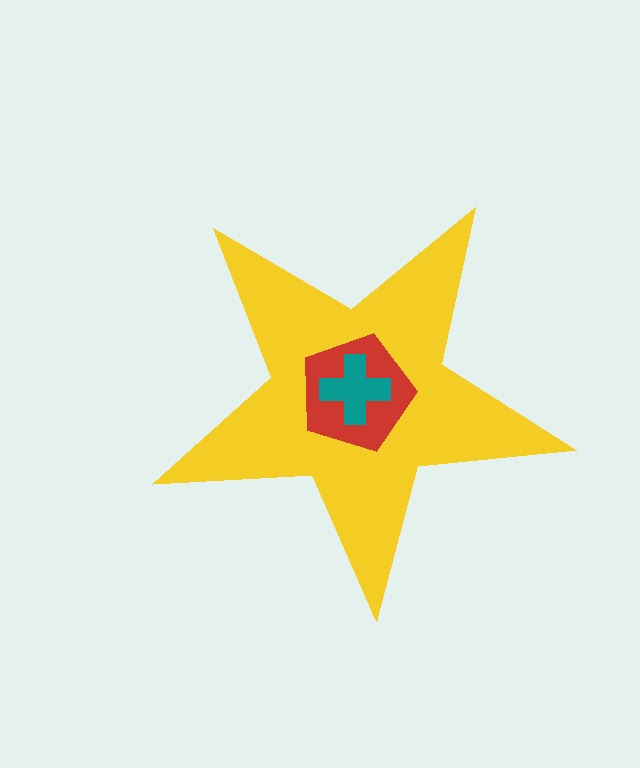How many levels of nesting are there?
3.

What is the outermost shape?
The yellow star.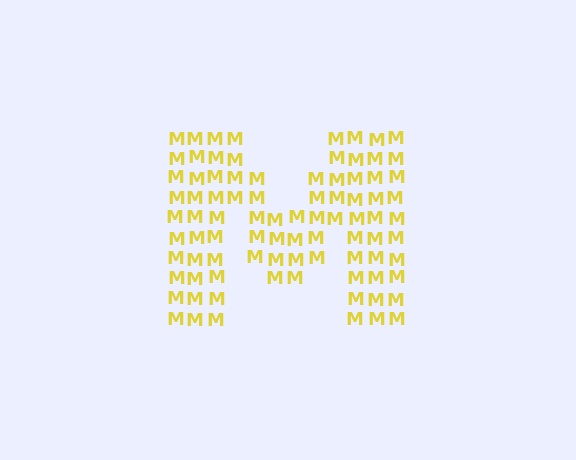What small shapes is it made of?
It is made of small letter M's.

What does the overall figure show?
The overall figure shows the letter M.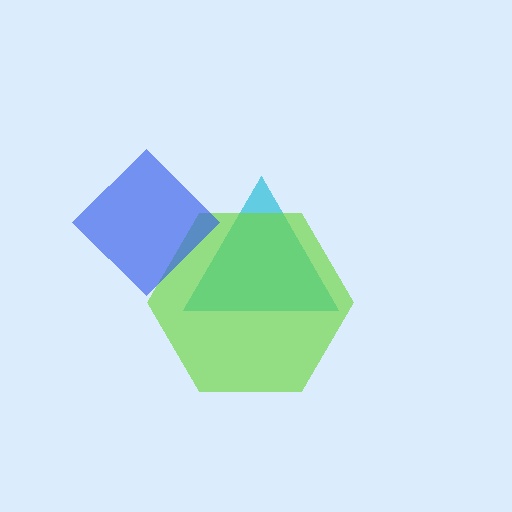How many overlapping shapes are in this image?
There are 3 overlapping shapes in the image.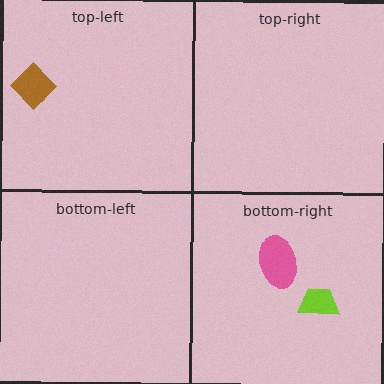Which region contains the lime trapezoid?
The bottom-right region.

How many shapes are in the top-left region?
1.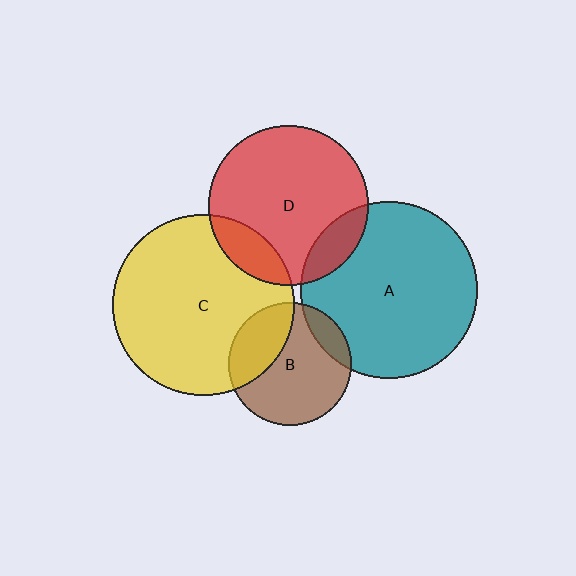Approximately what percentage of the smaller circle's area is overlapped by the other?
Approximately 30%.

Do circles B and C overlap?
Yes.